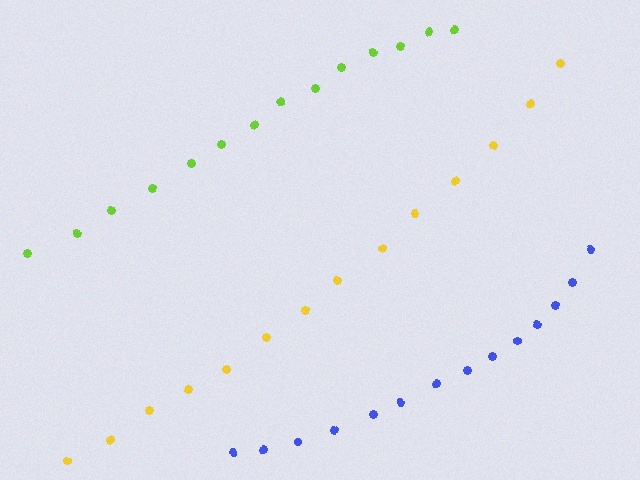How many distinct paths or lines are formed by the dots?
There are 3 distinct paths.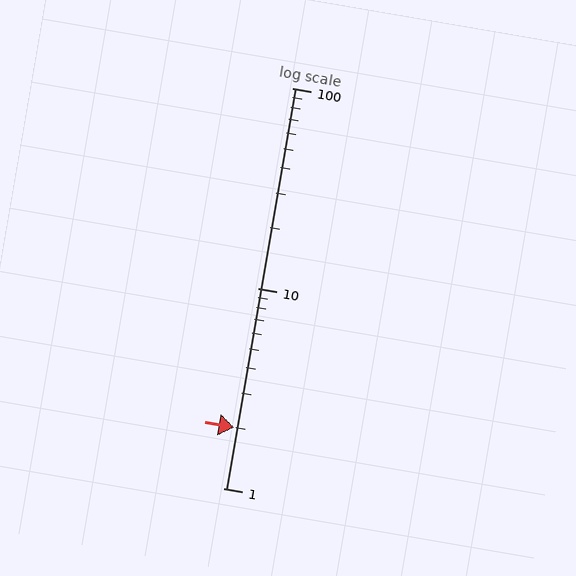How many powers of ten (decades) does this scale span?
The scale spans 2 decades, from 1 to 100.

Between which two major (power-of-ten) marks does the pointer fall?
The pointer is between 1 and 10.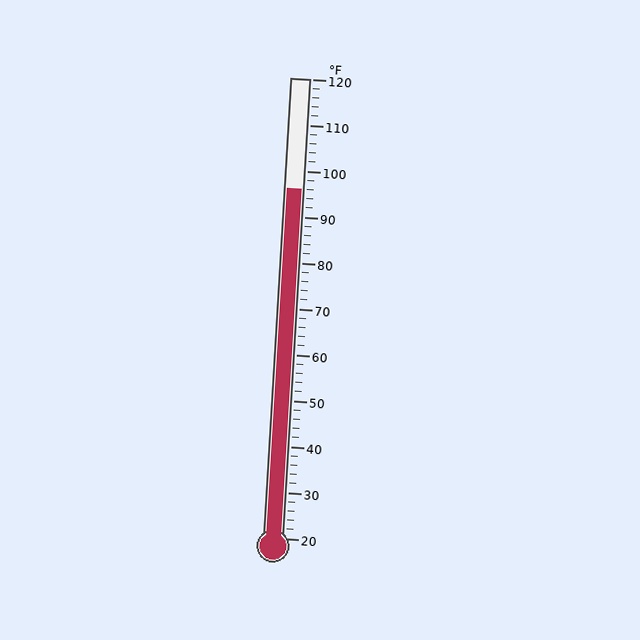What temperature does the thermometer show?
The thermometer shows approximately 96°F.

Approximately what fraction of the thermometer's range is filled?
The thermometer is filled to approximately 75% of its range.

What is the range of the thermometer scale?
The thermometer scale ranges from 20°F to 120°F.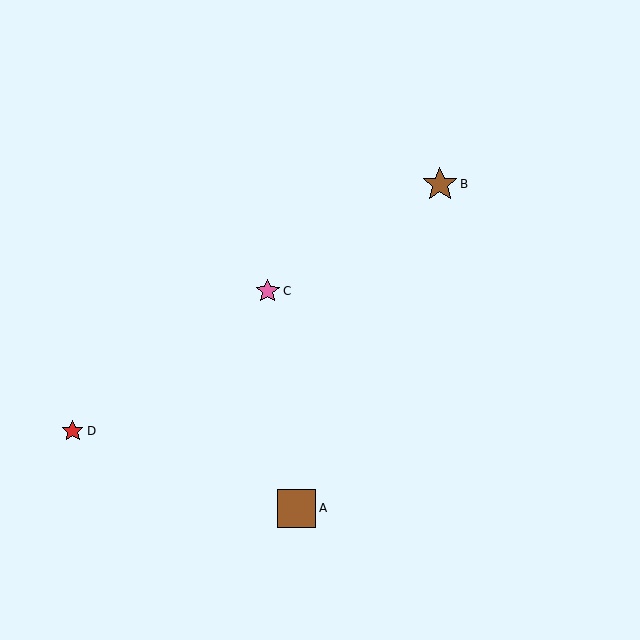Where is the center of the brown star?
The center of the brown star is at (440, 184).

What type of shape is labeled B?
Shape B is a brown star.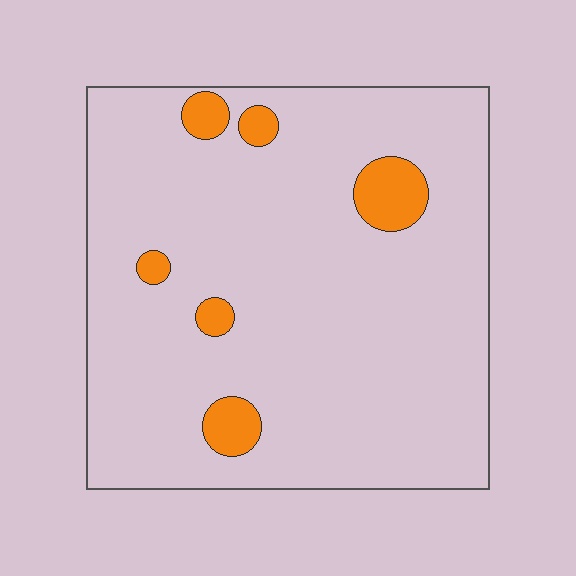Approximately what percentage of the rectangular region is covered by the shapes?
Approximately 10%.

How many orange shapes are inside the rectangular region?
6.